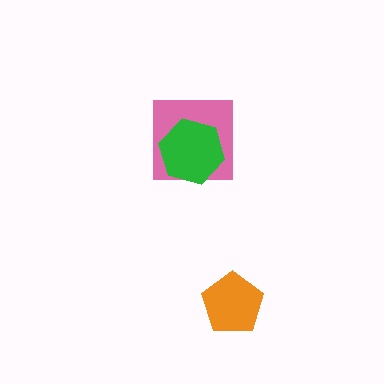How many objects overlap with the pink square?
1 object overlaps with the pink square.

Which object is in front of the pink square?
The green hexagon is in front of the pink square.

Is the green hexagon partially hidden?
No, no other shape covers it.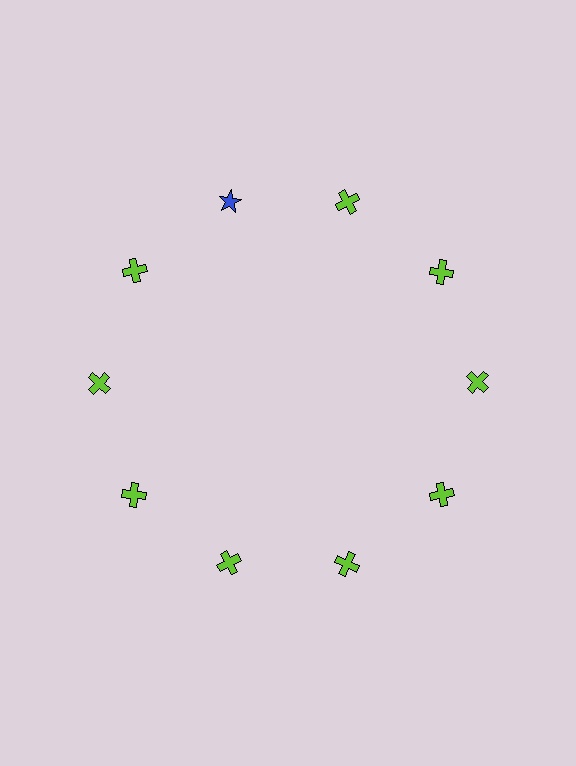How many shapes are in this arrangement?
There are 10 shapes arranged in a ring pattern.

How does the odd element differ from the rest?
It differs in both color (blue instead of lime) and shape (star instead of cross).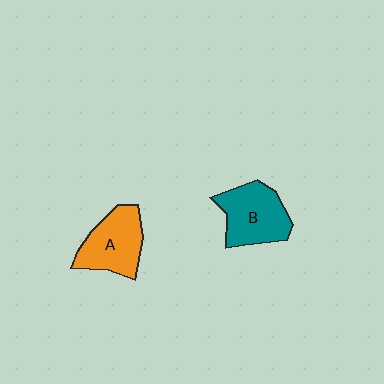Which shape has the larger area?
Shape B (teal).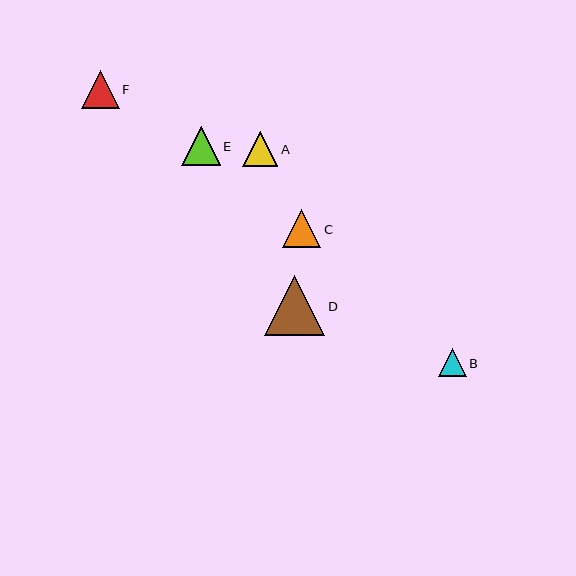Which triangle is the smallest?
Triangle B is the smallest with a size of approximately 28 pixels.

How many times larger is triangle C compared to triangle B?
Triangle C is approximately 1.4 times the size of triangle B.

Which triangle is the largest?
Triangle D is the largest with a size of approximately 60 pixels.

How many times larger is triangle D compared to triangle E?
Triangle D is approximately 1.6 times the size of triangle E.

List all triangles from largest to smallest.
From largest to smallest: D, E, F, C, A, B.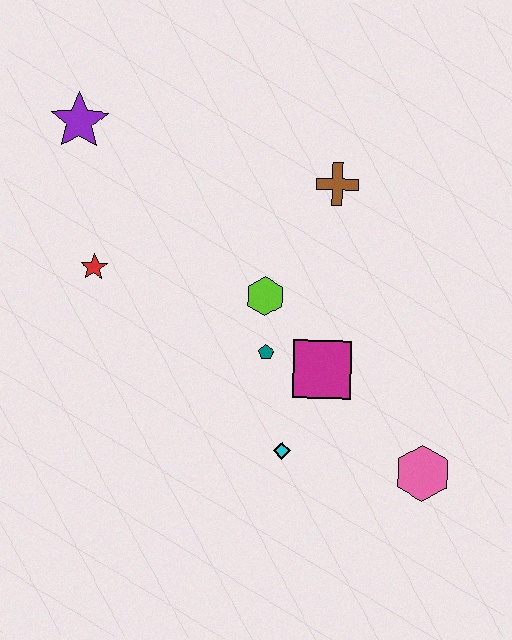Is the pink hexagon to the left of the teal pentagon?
No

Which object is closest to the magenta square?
The teal pentagon is closest to the magenta square.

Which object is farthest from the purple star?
The pink hexagon is farthest from the purple star.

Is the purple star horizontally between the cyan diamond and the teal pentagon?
No